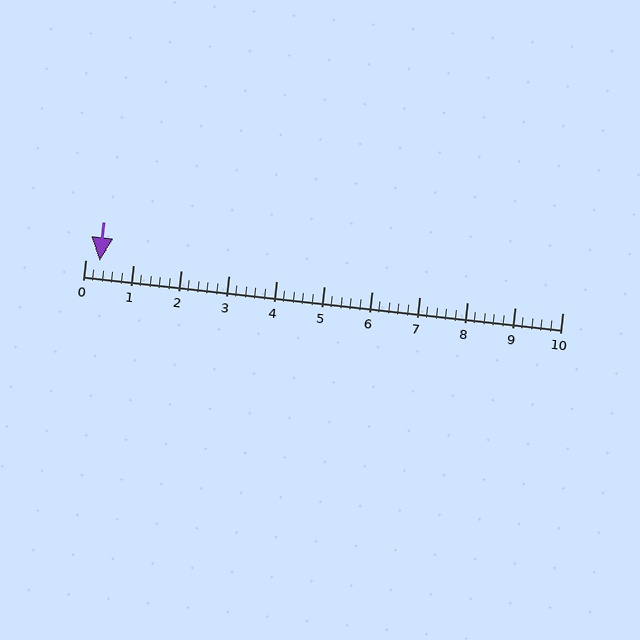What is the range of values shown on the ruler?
The ruler shows values from 0 to 10.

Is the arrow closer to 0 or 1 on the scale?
The arrow is closer to 0.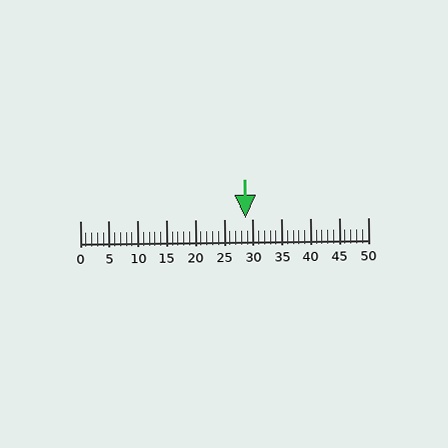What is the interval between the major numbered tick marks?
The major tick marks are spaced 5 units apart.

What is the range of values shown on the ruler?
The ruler shows values from 0 to 50.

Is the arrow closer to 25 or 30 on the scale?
The arrow is closer to 30.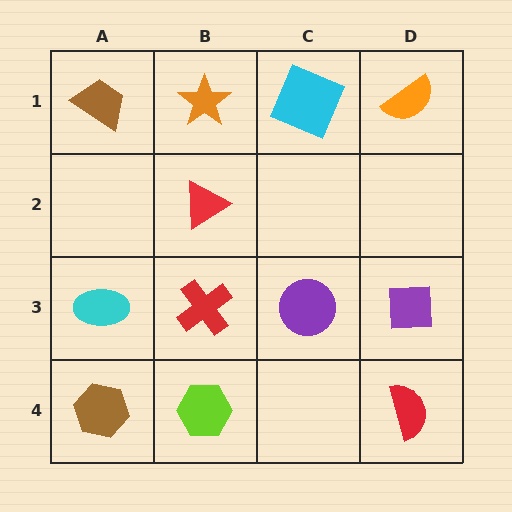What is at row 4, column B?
A lime hexagon.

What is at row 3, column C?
A purple circle.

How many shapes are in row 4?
3 shapes.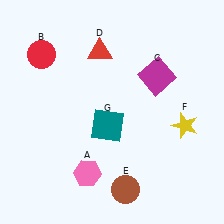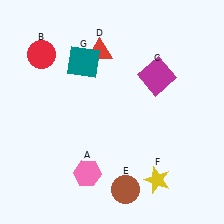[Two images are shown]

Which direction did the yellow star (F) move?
The yellow star (F) moved down.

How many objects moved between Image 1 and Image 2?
2 objects moved between the two images.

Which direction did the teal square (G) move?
The teal square (G) moved up.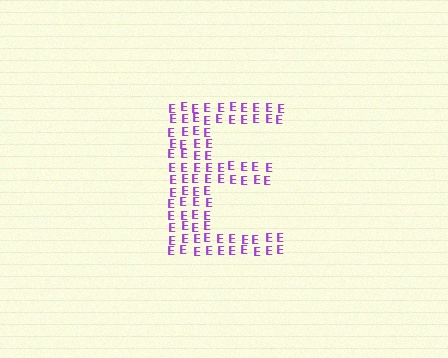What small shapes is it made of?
It is made of small letter E's.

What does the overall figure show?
The overall figure shows the letter E.